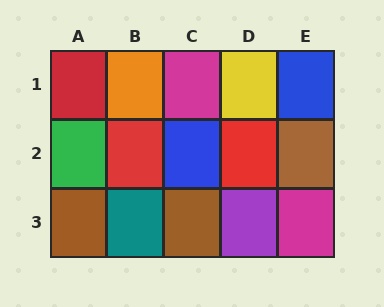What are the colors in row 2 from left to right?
Green, red, blue, red, brown.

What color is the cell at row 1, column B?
Orange.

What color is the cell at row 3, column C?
Brown.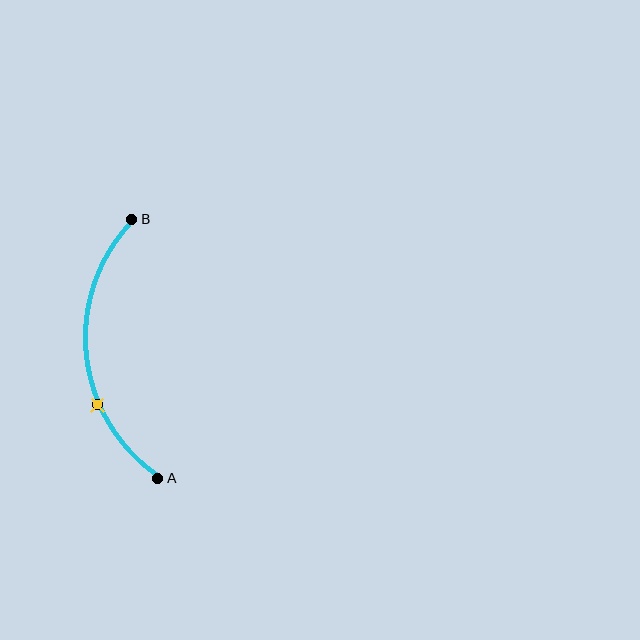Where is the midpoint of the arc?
The arc midpoint is the point on the curve farthest from the straight line joining A and B. It sits to the left of that line.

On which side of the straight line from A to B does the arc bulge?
The arc bulges to the left of the straight line connecting A and B.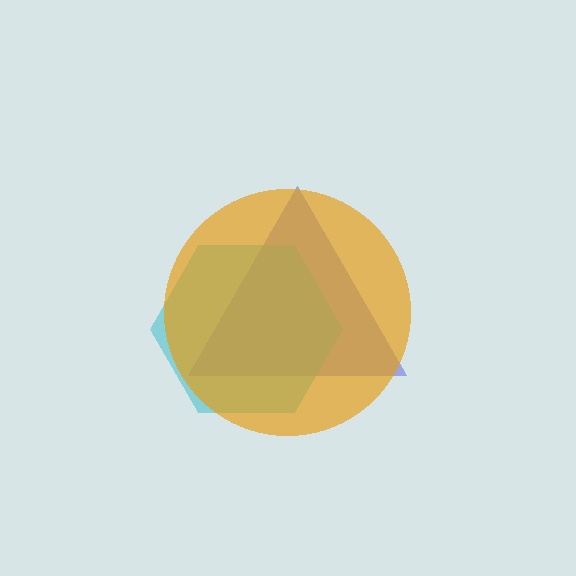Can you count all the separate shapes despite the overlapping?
Yes, there are 3 separate shapes.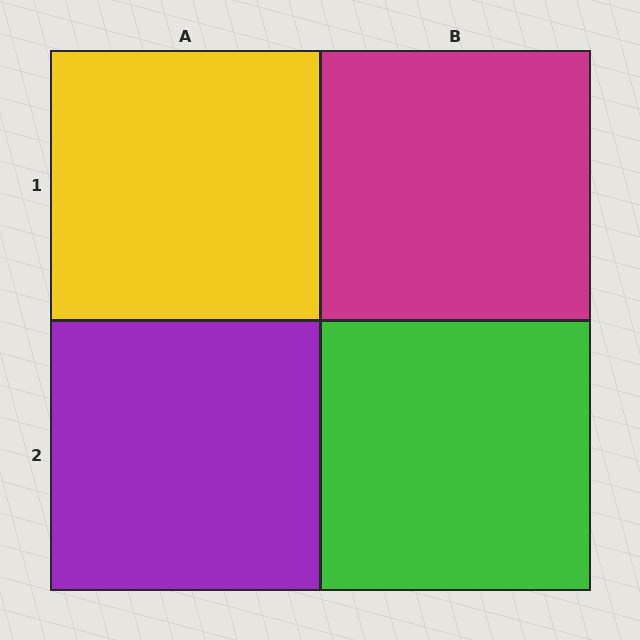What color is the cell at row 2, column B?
Green.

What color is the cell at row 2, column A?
Purple.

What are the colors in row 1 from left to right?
Yellow, magenta.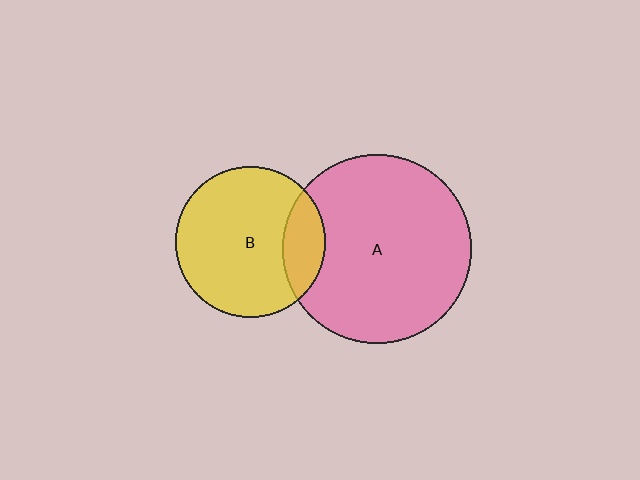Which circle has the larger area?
Circle A (pink).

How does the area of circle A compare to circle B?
Approximately 1.6 times.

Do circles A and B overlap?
Yes.